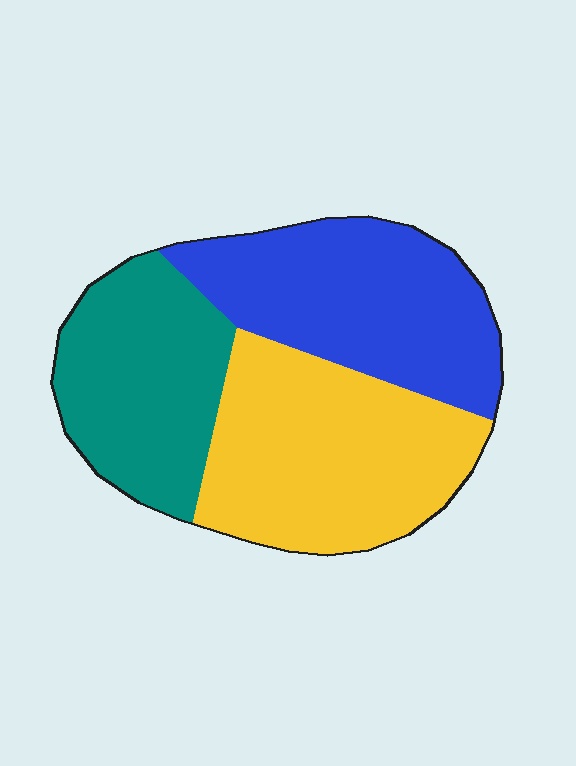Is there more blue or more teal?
Blue.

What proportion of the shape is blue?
Blue takes up about one third (1/3) of the shape.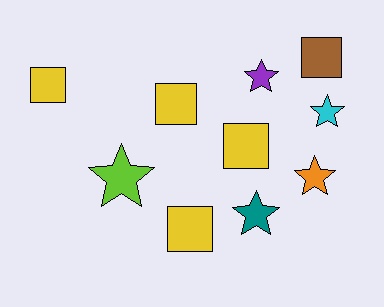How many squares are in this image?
There are 5 squares.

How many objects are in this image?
There are 10 objects.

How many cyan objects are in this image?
There is 1 cyan object.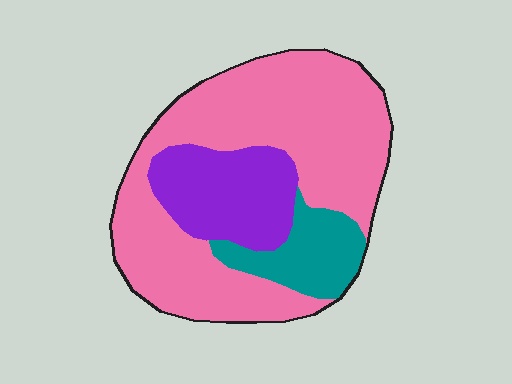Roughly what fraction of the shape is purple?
Purple takes up about one fifth (1/5) of the shape.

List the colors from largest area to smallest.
From largest to smallest: pink, purple, teal.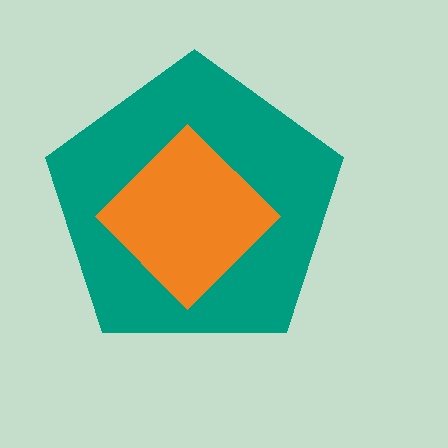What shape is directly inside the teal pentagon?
The orange diamond.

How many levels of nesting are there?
2.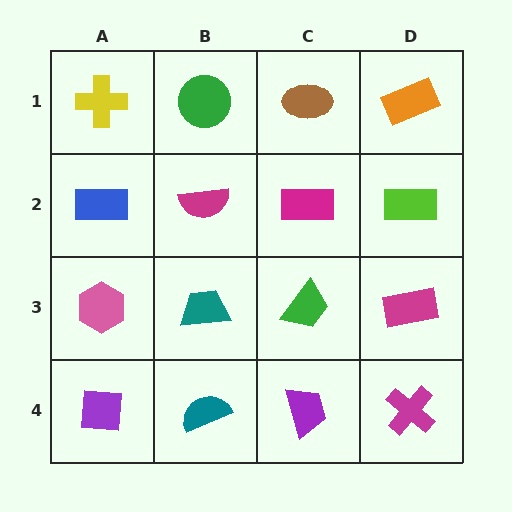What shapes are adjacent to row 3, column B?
A magenta semicircle (row 2, column B), a teal semicircle (row 4, column B), a pink hexagon (row 3, column A), a green trapezoid (row 3, column C).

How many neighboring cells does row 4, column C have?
3.